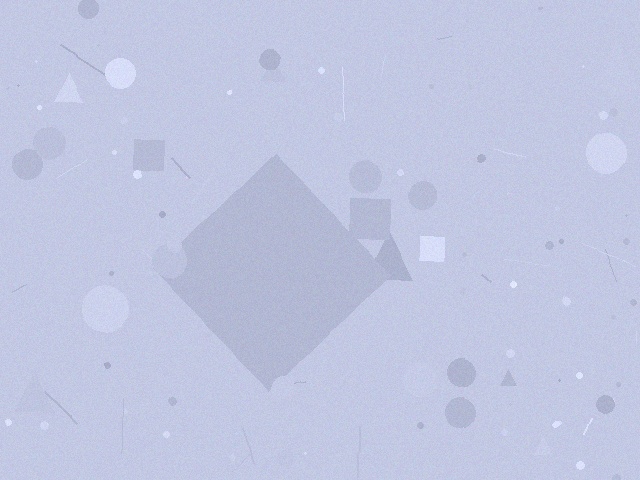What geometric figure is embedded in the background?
A diamond is embedded in the background.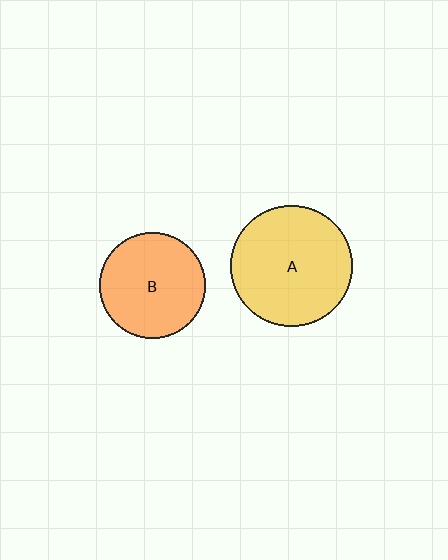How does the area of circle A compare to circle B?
Approximately 1.3 times.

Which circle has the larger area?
Circle A (yellow).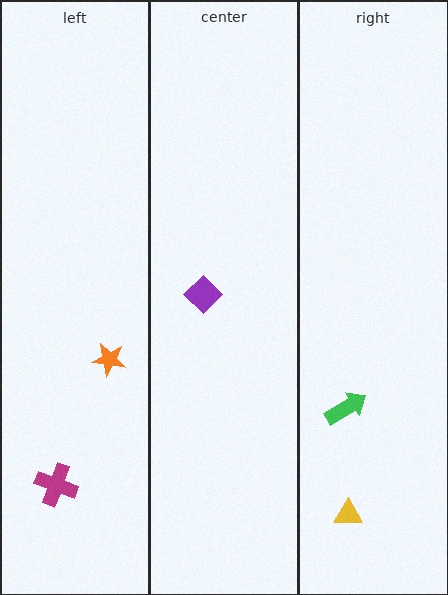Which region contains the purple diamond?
The center region.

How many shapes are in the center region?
1.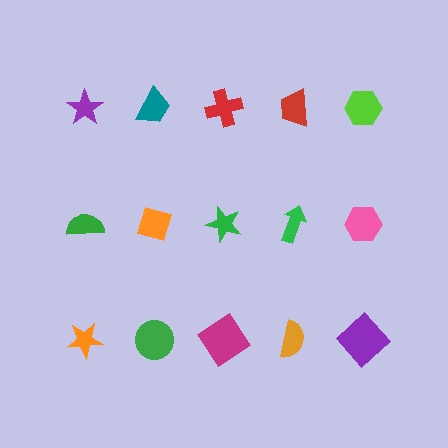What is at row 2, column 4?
A green arrow.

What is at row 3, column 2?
A green circle.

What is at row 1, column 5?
A lime hexagon.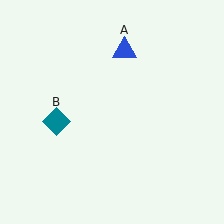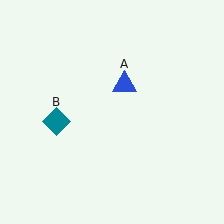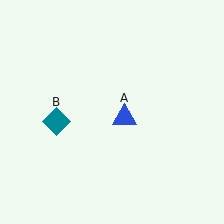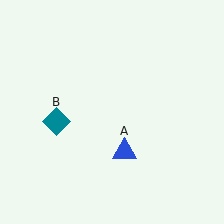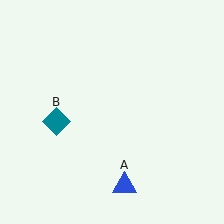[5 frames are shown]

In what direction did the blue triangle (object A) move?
The blue triangle (object A) moved down.